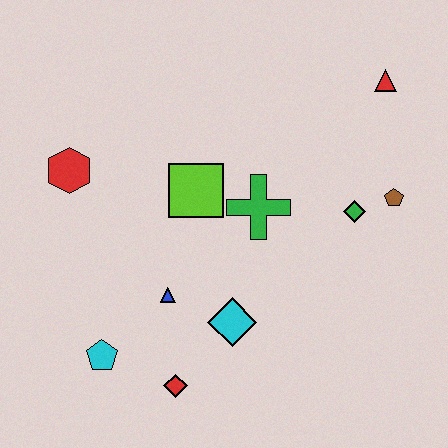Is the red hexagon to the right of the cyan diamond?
No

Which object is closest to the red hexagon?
The lime square is closest to the red hexagon.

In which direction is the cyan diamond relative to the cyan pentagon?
The cyan diamond is to the right of the cyan pentagon.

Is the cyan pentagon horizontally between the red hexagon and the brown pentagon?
Yes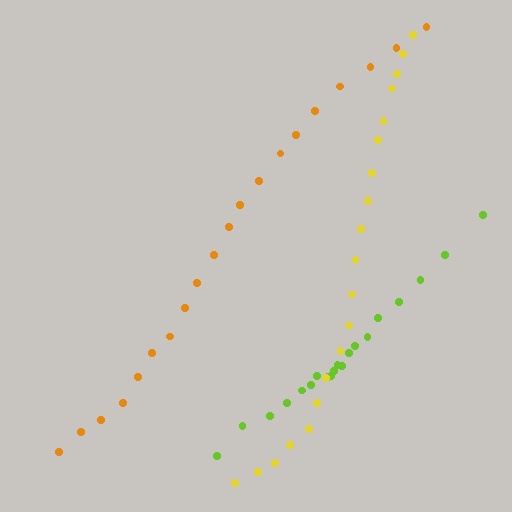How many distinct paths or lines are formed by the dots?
There are 3 distinct paths.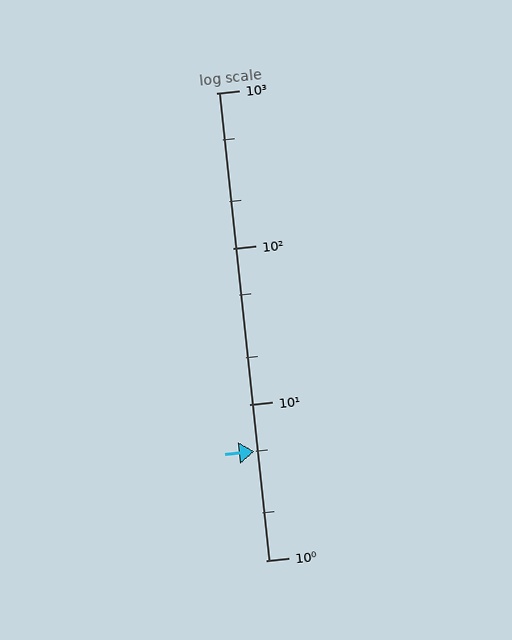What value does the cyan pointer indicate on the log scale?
The pointer indicates approximately 5.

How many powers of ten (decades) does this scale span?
The scale spans 3 decades, from 1 to 1000.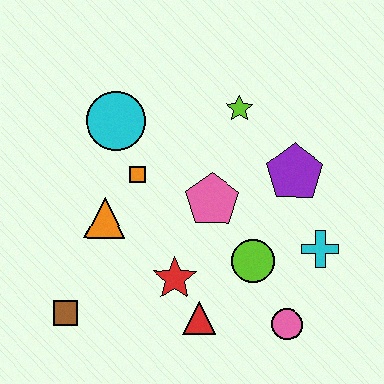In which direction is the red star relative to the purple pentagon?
The red star is to the left of the purple pentagon.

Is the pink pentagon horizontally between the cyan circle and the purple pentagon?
Yes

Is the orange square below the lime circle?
No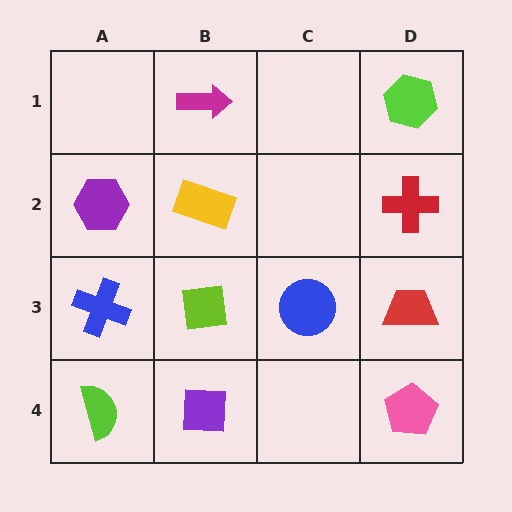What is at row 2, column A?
A purple hexagon.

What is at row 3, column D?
A red trapezoid.